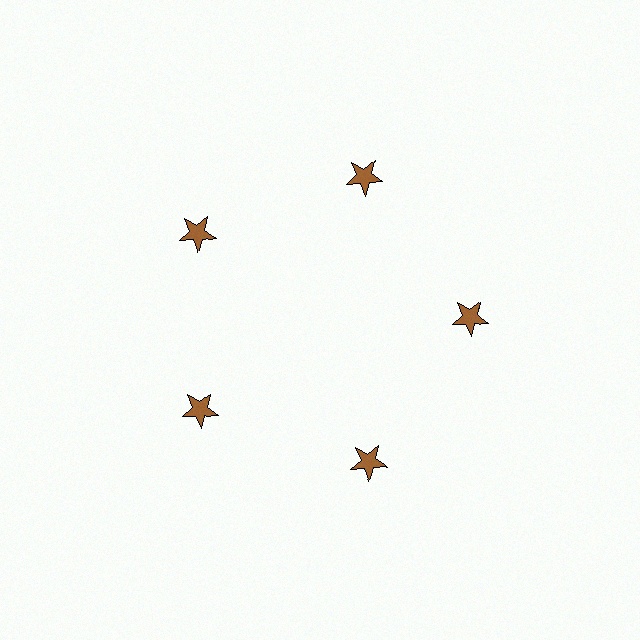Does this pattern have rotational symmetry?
Yes, this pattern has 5-fold rotational symmetry. It looks the same after rotating 72 degrees around the center.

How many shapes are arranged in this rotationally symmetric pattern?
There are 5 shapes, arranged in 5 groups of 1.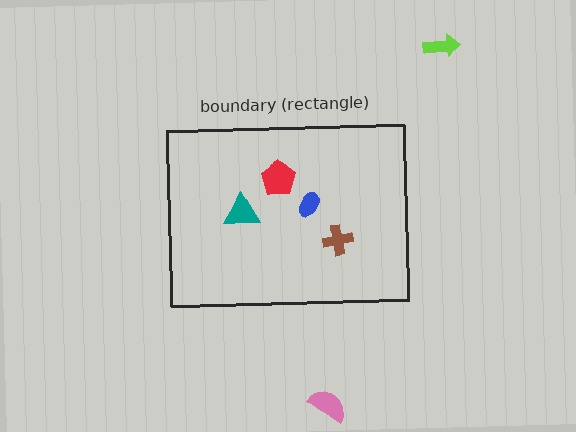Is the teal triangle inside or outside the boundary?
Inside.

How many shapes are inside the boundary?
4 inside, 2 outside.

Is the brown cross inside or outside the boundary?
Inside.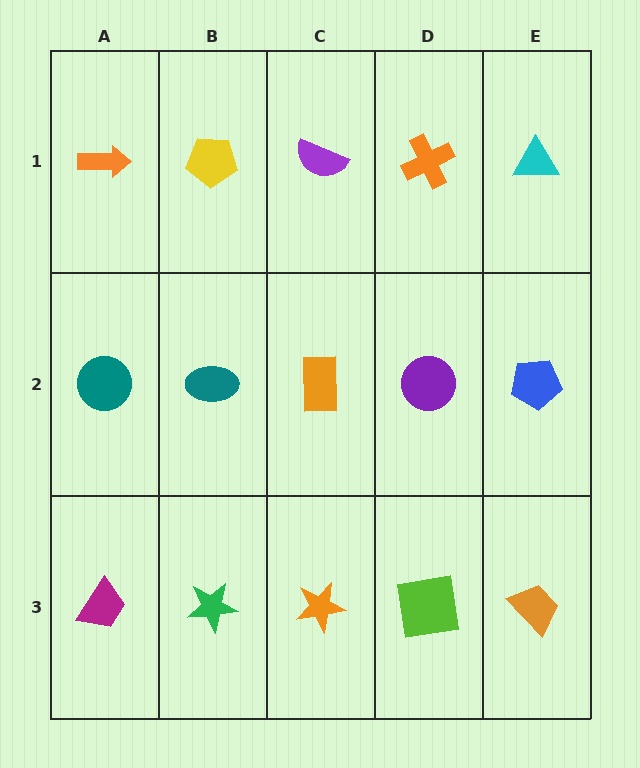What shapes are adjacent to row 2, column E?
A cyan triangle (row 1, column E), an orange trapezoid (row 3, column E), a purple circle (row 2, column D).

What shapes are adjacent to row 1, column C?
An orange rectangle (row 2, column C), a yellow pentagon (row 1, column B), an orange cross (row 1, column D).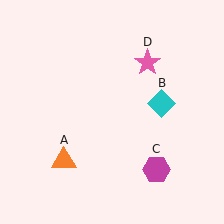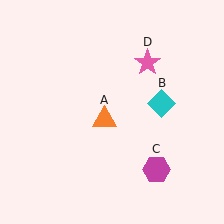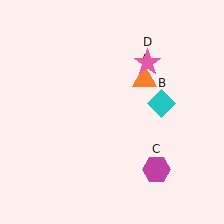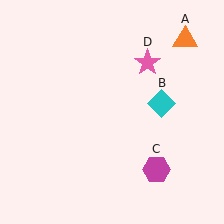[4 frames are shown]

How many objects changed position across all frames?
1 object changed position: orange triangle (object A).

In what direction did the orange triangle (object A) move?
The orange triangle (object A) moved up and to the right.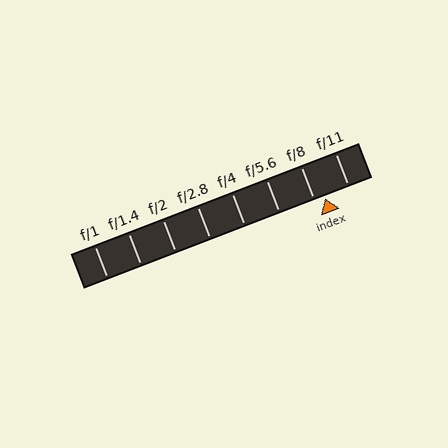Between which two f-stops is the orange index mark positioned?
The index mark is between f/8 and f/11.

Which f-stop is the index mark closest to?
The index mark is closest to f/8.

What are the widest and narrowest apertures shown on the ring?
The widest aperture shown is f/1 and the narrowest is f/11.